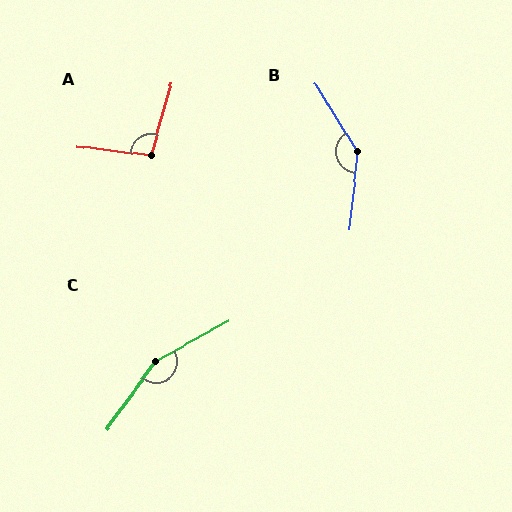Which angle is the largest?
C, at approximately 155 degrees.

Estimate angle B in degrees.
Approximately 142 degrees.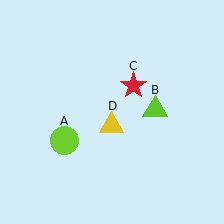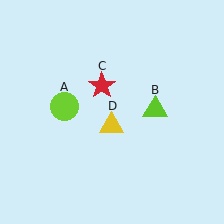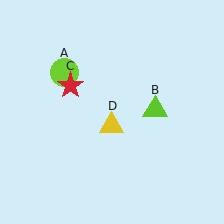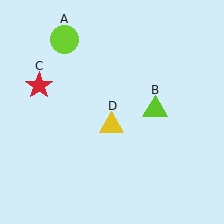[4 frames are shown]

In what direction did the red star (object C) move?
The red star (object C) moved left.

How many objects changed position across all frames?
2 objects changed position: lime circle (object A), red star (object C).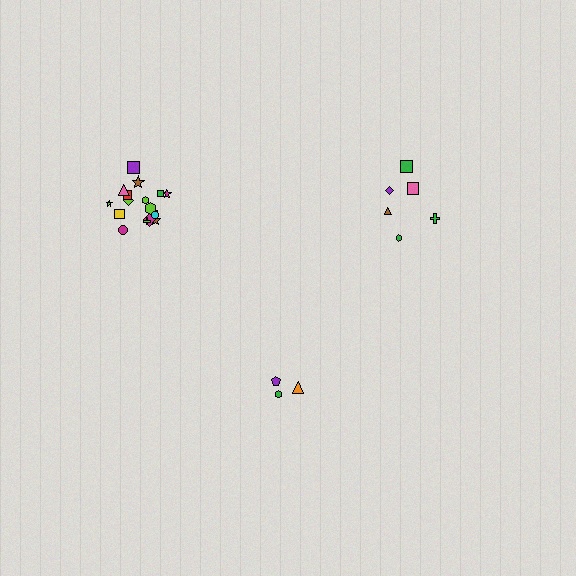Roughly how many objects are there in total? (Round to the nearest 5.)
Roughly 25 objects in total.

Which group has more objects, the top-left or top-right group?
The top-left group.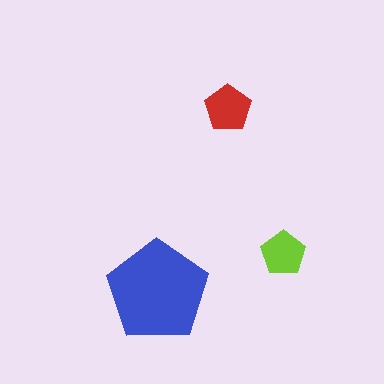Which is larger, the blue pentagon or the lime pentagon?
The blue one.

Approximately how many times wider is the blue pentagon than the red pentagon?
About 2 times wider.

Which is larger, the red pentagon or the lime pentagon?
The red one.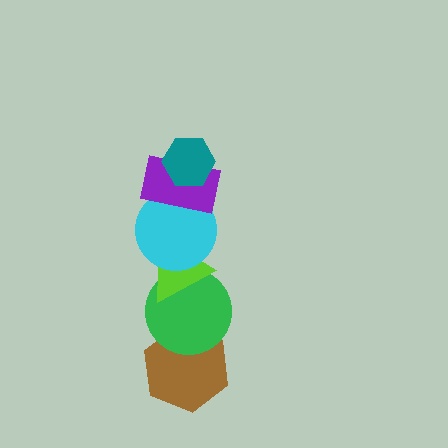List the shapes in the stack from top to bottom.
From top to bottom: the teal hexagon, the purple rectangle, the cyan circle, the lime triangle, the green circle, the brown hexagon.